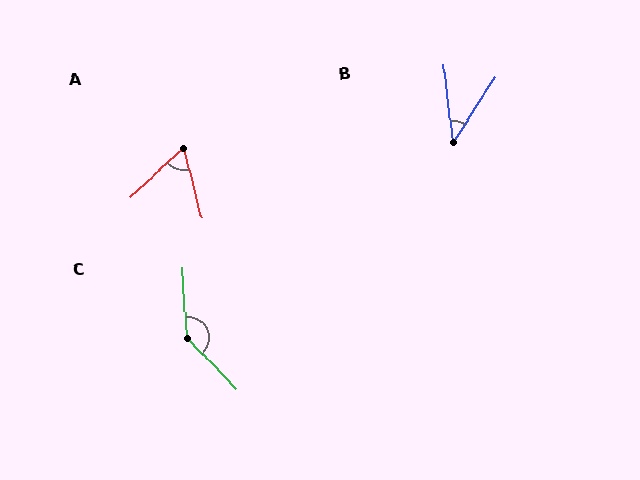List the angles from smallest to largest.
B (40°), A (61°), C (140°).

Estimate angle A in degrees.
Approximately 61 degrees.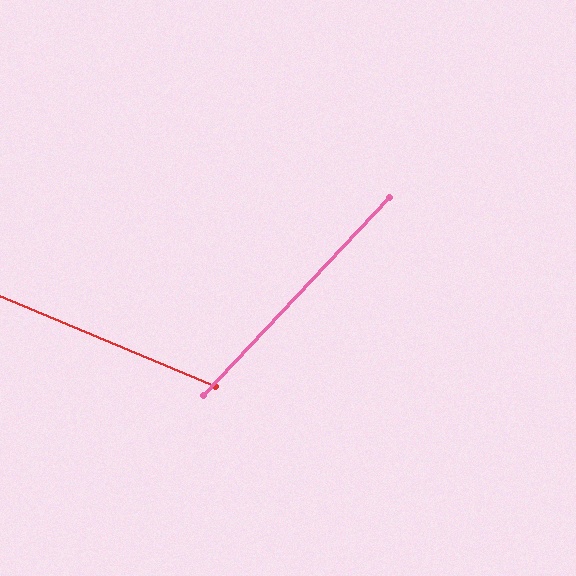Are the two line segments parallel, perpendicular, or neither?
Neither parallel nor perpendicular — they differ by about 69°.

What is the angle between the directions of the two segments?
Approximately 69 degrees.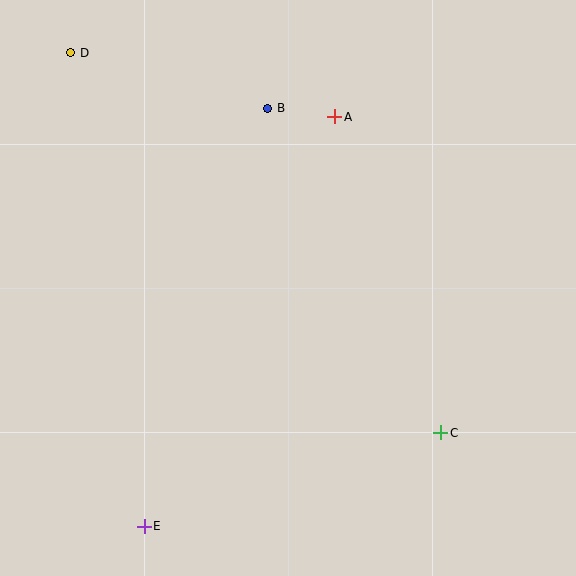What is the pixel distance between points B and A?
The distance between B and A is 68 pixels.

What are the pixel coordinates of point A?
Point A is at (335, 117).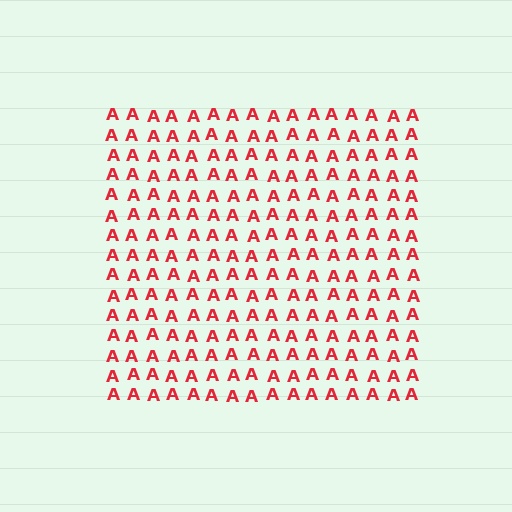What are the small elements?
The small elements are letter A's.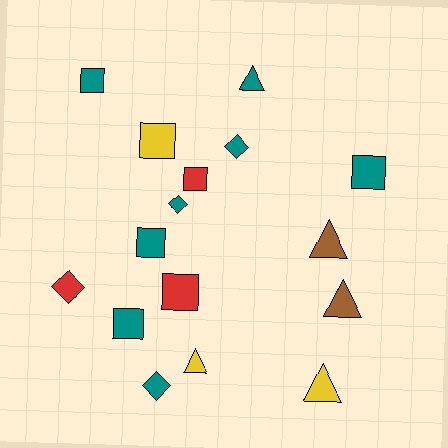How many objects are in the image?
There are 16 objects.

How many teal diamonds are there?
There are 3 teal diamonds.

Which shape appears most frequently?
Square, with 7 objects.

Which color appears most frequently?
Teal, with 8 objects.